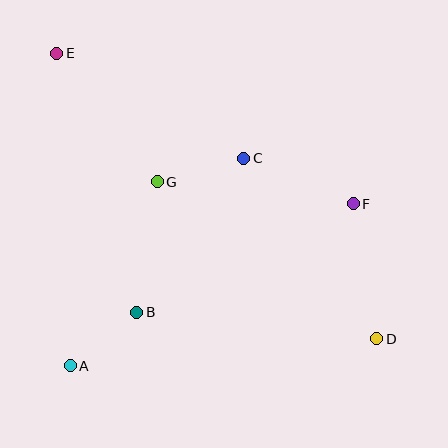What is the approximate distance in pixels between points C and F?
The distance between C and F is approximately 118 pixels.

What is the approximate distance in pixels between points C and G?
The distance between C and G is approximately 90 pixels.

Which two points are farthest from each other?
Points D and E are farthest from each other.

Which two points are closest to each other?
Points A and B are closest to each other.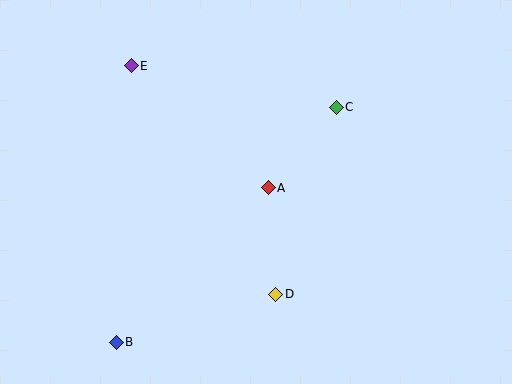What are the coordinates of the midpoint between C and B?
The midpoint between C and B is at (226, 225).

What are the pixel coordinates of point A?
Point A is at (268, 188).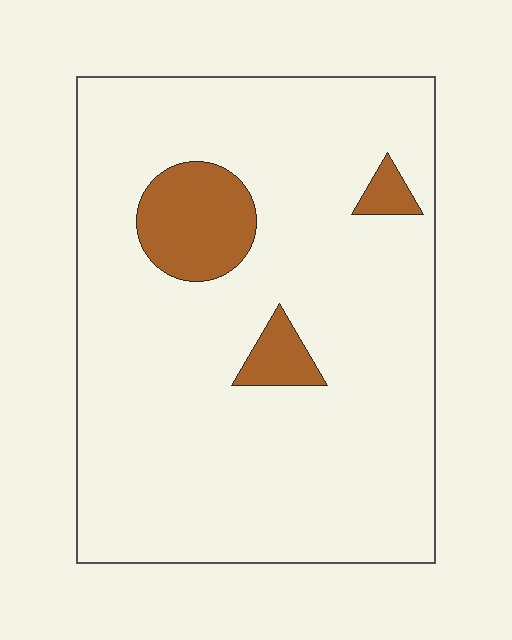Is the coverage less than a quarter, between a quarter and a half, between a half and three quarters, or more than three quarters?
Less than a quarter.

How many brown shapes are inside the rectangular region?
3.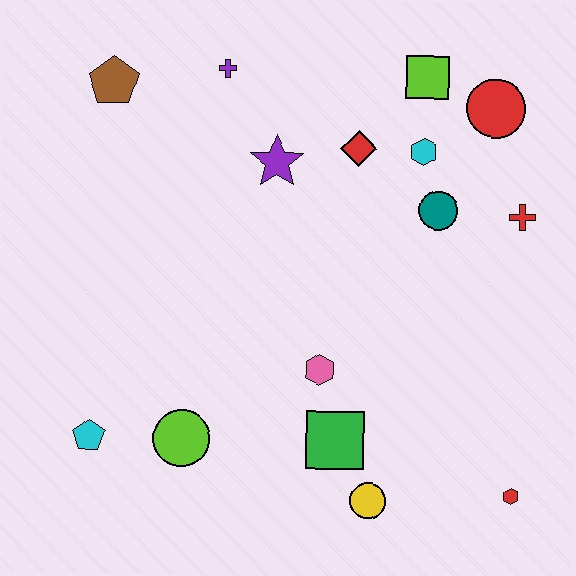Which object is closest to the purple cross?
The purple star is closest to the purple cross.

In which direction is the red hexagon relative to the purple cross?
The red hexagon is below the purple cross.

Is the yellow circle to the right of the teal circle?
No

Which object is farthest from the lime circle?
The red circle is farthest from the lime circle.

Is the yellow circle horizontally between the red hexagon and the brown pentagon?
Yes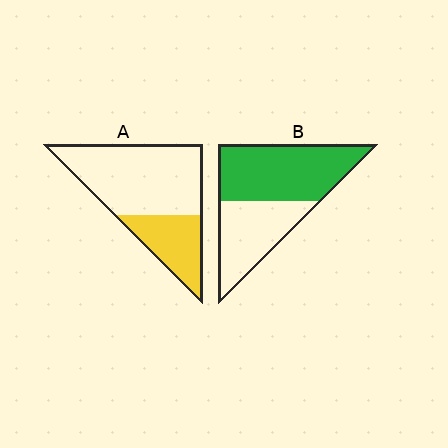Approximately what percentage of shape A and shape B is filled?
A is approximately 30% and B is approximately 60%.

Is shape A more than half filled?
No.